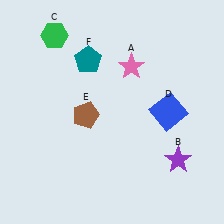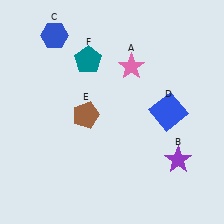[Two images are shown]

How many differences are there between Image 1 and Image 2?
There is 1 difference between the two images.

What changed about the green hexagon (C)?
In Image 1, C is green. In Image 2, it changed to blue.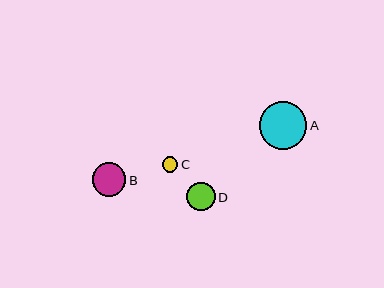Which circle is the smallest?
Circle C is the smallest with a size of approximately 16 pixels.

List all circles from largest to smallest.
From largest to smallest: A, B, D, C.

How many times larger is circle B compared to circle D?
Circle B is approximately 1.2 times the size of circle D.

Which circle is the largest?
Circle A is the largest with a size of approximately 48 pixels.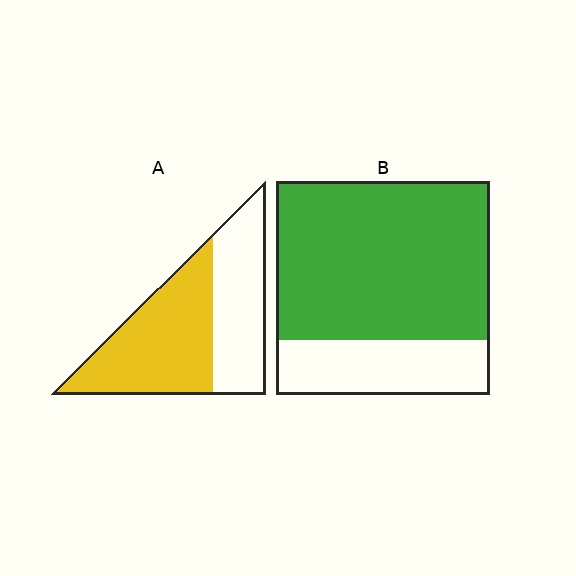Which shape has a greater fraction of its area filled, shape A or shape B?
Shape B.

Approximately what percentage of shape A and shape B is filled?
A is approximately 55% and B is approximately 75%.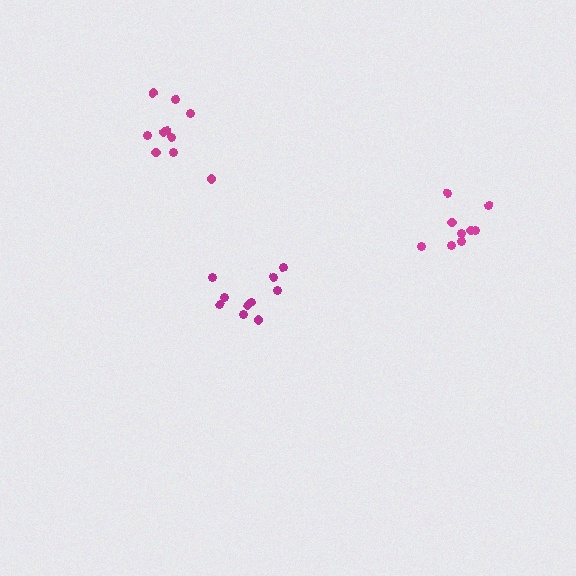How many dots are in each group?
Group 1: 10 dots, Group 2: 10 dots, Group 3: 10 dots (30 total).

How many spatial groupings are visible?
There are 3 spatial groupings.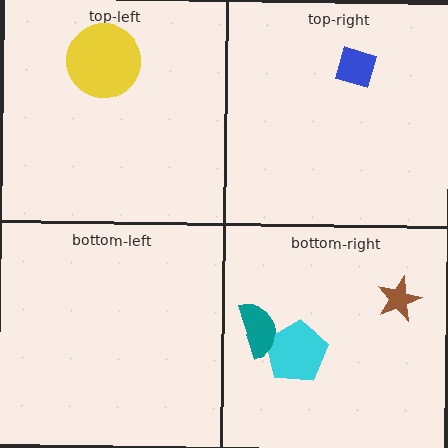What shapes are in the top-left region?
The yellow circle.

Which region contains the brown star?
The bottom-right region.